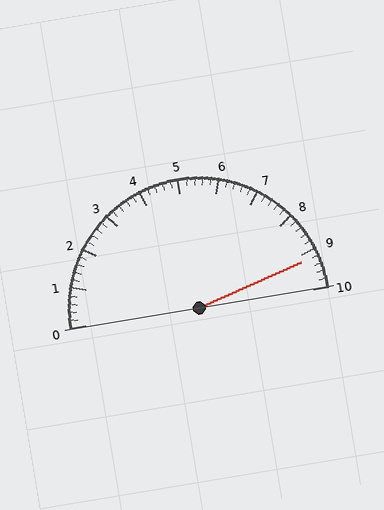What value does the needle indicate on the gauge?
The needle indicates approximately 9.2.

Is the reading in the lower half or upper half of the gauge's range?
The reading is in the upper half of the range (0 to 10).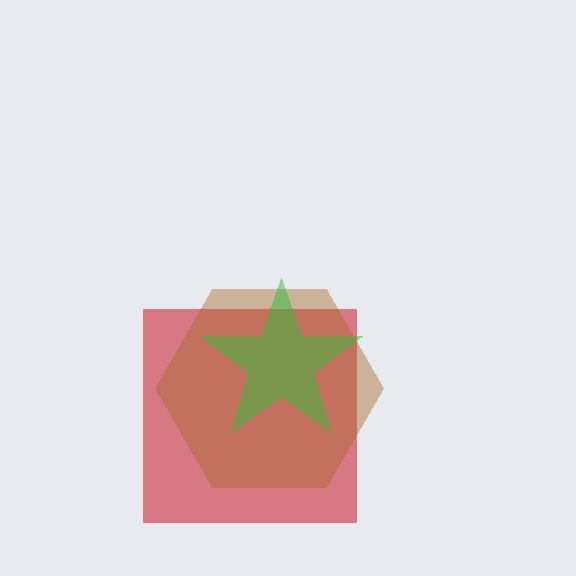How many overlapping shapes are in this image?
There are 3 overlapping shapes in the image.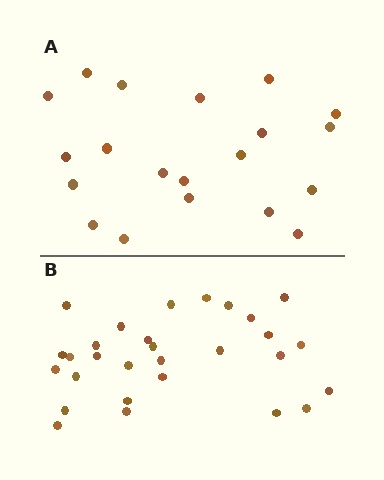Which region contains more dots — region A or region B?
Region B (the bottom region) has more dots.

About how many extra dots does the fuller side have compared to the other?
Region B has roughly 8 or so more dots than region A.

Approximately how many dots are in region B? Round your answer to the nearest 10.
About 30 dots. (The exact count is 29, which rounds to 30.)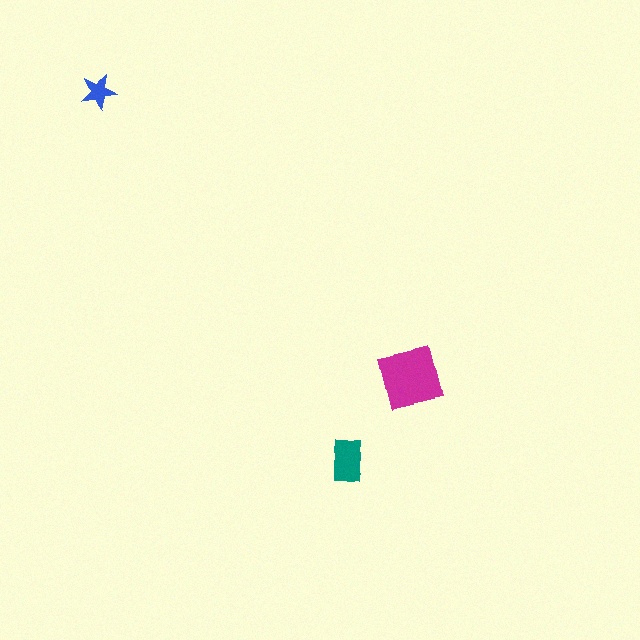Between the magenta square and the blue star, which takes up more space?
The magenta square.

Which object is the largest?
The magenta square.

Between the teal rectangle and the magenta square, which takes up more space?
The magenta square.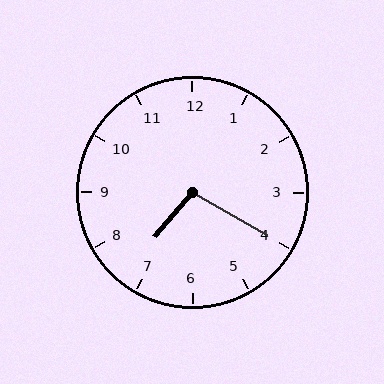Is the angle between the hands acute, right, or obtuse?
It is obtuse.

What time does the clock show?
7:20.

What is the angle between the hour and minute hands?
Approximately 100 degrees.